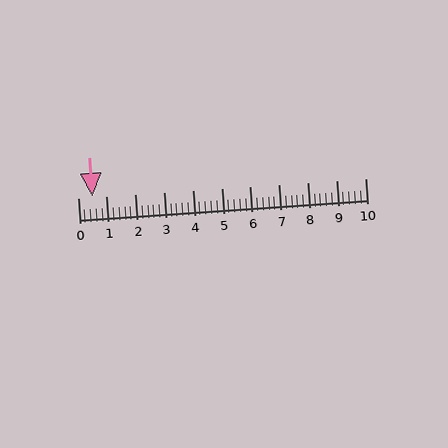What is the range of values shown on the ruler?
The ruler shows values from 0 to 10.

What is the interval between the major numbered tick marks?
The major tick marks are spaced 1 units apart.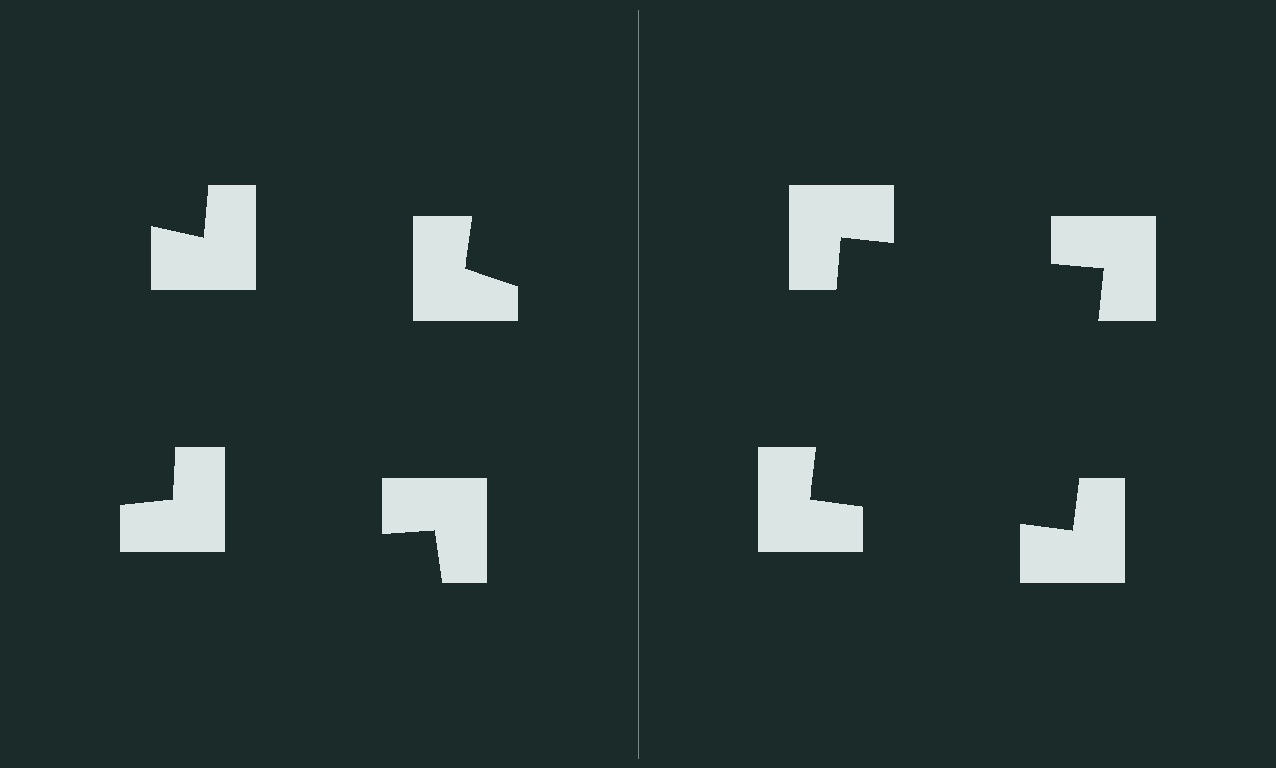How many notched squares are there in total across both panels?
8 — 4 on each side.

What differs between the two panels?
The notched squares are positioned identically on both sides; only the wedge orientations differ. On the right they align to a square; on the left they are misaligned.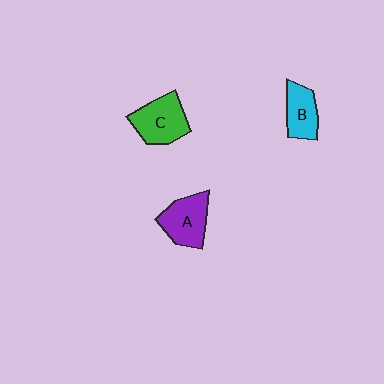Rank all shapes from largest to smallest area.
From largest to smallest: C (green), A (purple), B (cyan).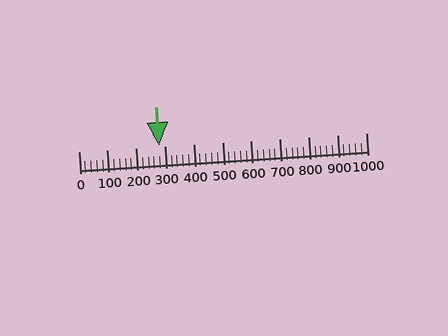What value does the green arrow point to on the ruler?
The green arrow points to approximately 280.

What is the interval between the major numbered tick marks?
The major tick marks are spaced 100 units apart.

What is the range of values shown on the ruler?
The ruler shows values from 0 to 1000.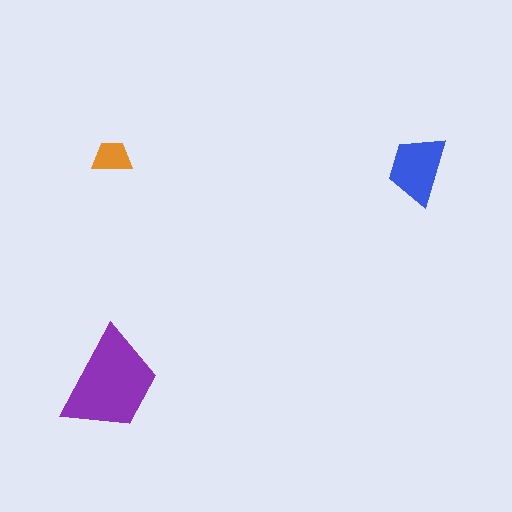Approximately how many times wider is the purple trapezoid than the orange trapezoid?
About 2.5 times wider.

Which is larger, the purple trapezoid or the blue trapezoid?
The purple one.